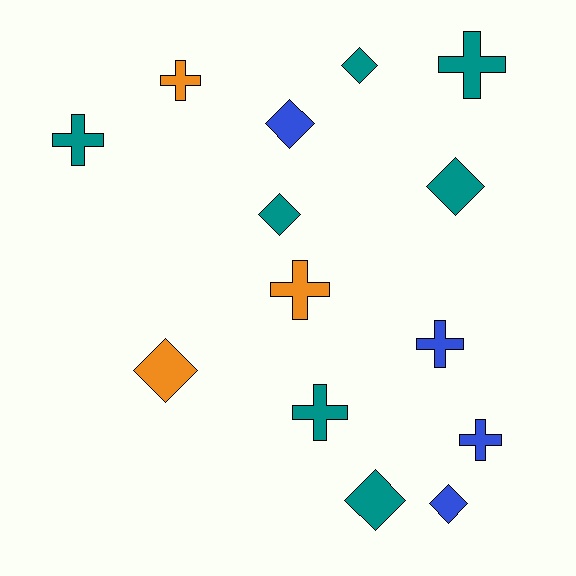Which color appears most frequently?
Teal, with 7 objects.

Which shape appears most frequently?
Cross, with 7 objects.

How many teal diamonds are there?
There are 4 teal diamonds.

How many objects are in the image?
There are 14 objects.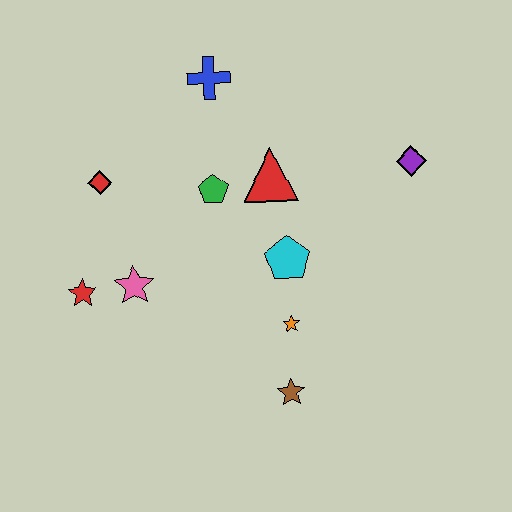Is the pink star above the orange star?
Yes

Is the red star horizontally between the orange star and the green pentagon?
No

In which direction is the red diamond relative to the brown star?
The red diamond is above the brown star.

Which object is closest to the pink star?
The red star is closest to the pink star.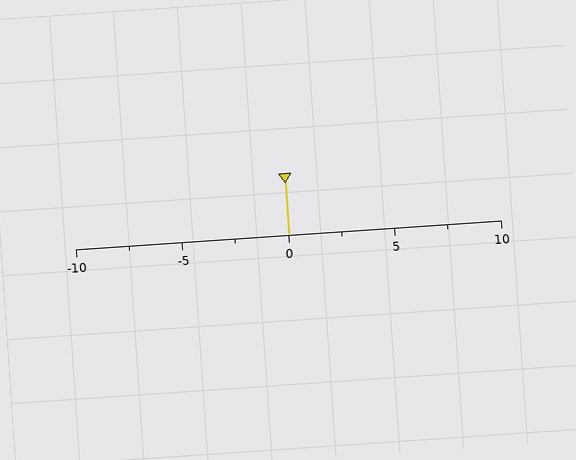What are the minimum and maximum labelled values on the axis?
The axis runs from -10 to 10.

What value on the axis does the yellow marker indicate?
The marker indicates approximately 0.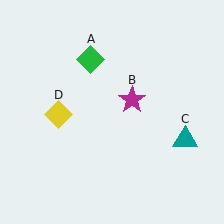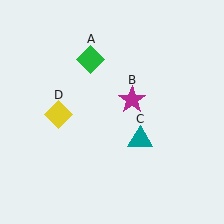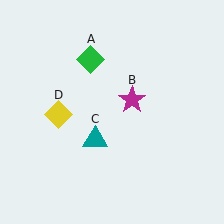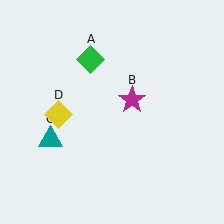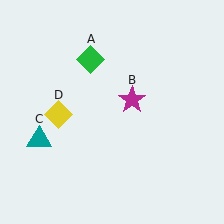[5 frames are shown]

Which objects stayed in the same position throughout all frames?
Green diamond (object A) and magenta star (object B) and yellow diamond (object D) remained stationary.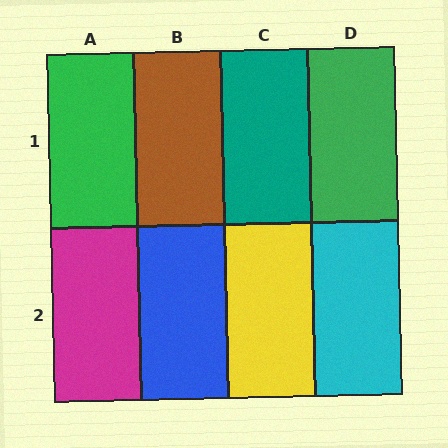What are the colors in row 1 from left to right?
Green, brown, teal, green.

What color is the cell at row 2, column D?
Cyan.